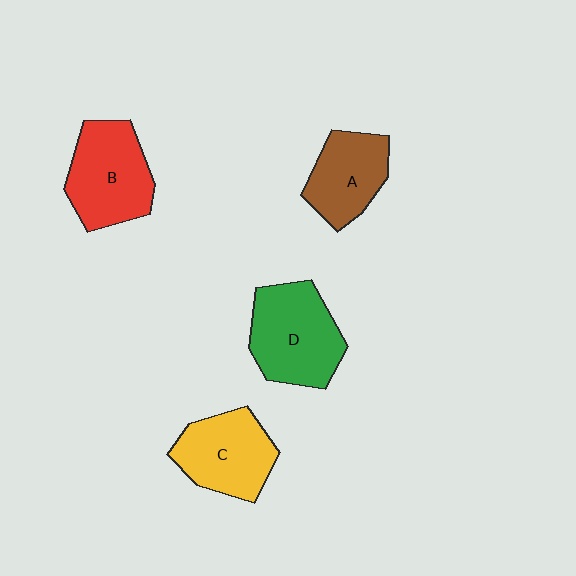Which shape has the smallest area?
Shape A (brown).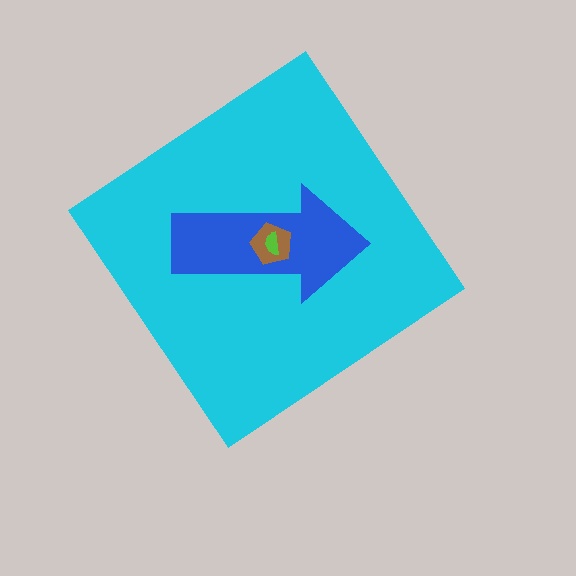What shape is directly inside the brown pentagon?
The lime semicircle.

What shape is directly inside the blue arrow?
The brown pentagon.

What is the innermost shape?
The lime semicircle.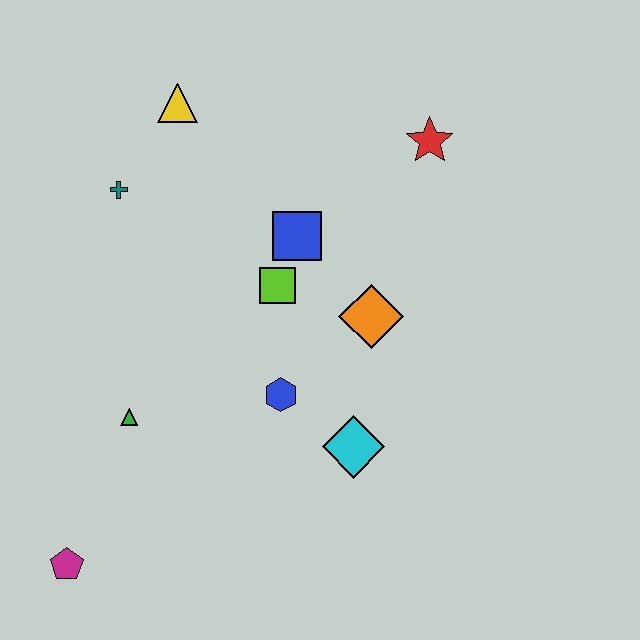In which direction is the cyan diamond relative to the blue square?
The cyan diamond is below the blue square.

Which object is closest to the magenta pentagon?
The green triangle is closest to the magenta pentagon.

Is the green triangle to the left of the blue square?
Yes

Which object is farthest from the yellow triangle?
The magenta pentagon is farthest from the yellow triangle.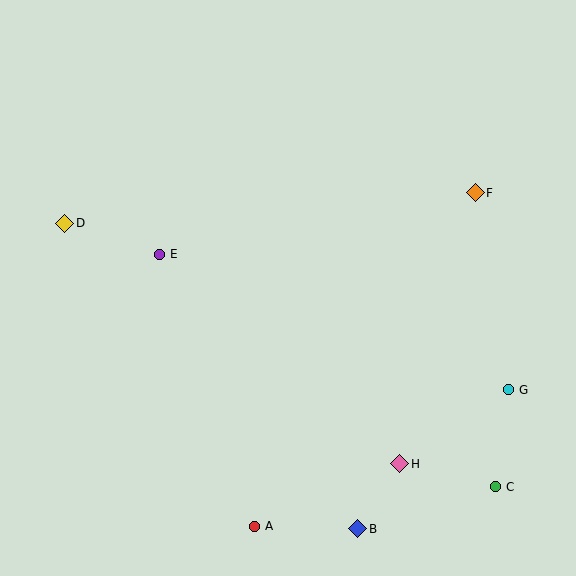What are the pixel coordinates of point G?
Point G is at (508, 390).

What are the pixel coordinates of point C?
Point C is at (495, 487).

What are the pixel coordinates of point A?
Point A is at (254, 526).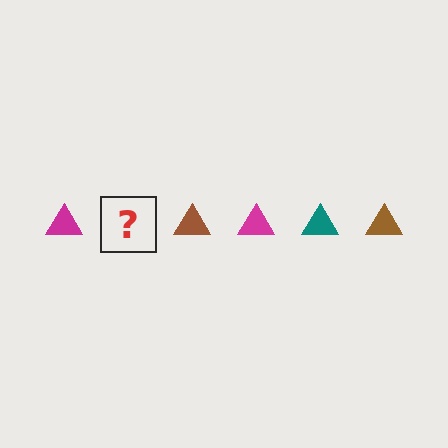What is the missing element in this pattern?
The missing element is a teal triangle.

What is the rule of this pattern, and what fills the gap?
The rule is that the pattern cycles through magenta, teal, brown triangles. The gap should be filled with a teal triangle.